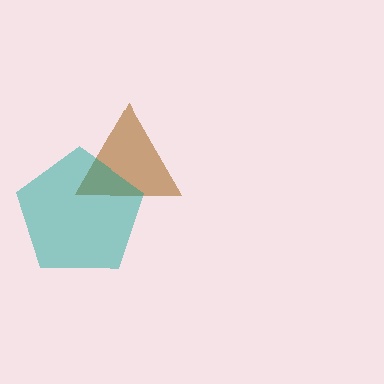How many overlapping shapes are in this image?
There are 2 overlapping shapes in the image.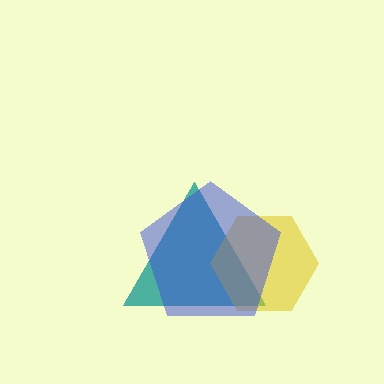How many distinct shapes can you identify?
There are 3 distinct shapes: a teal triangle, a yellow hexagon, a blue pentagon.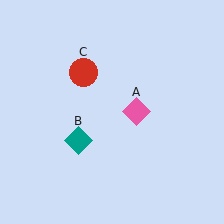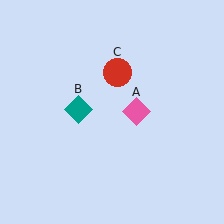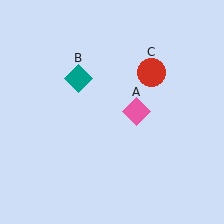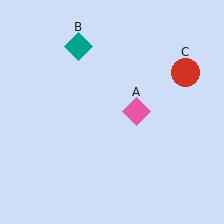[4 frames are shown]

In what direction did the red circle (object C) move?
The red circle (object C) moved right.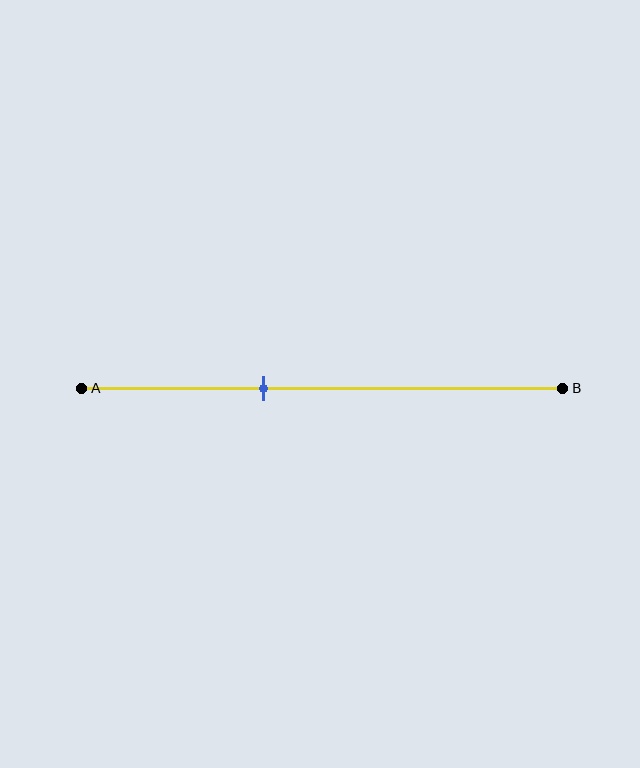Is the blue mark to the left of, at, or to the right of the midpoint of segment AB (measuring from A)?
The blue mark is to the left of the midpoint of segment AB.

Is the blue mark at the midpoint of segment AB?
No, the mark is at about 40% from A, not at the 50% midpoint.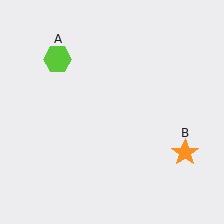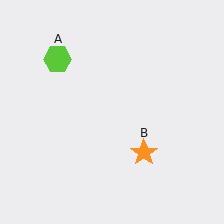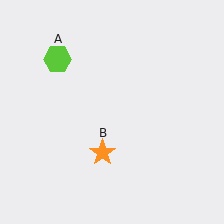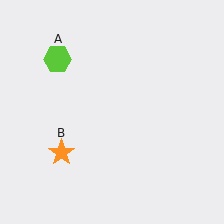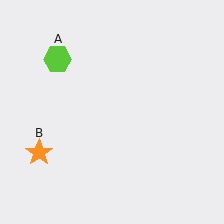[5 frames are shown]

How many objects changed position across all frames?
1 object changed position: orange star (object B).